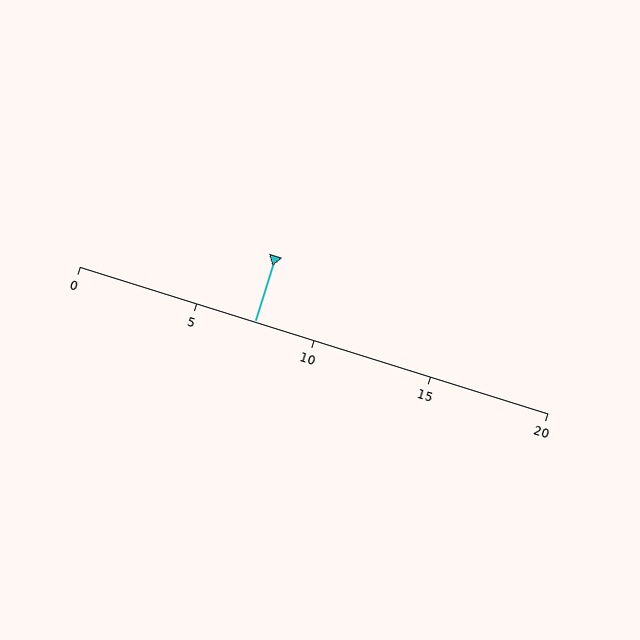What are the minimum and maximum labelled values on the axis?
The axis runs from 0 to 20.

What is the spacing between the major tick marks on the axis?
The major ticks are spaced 5 apart.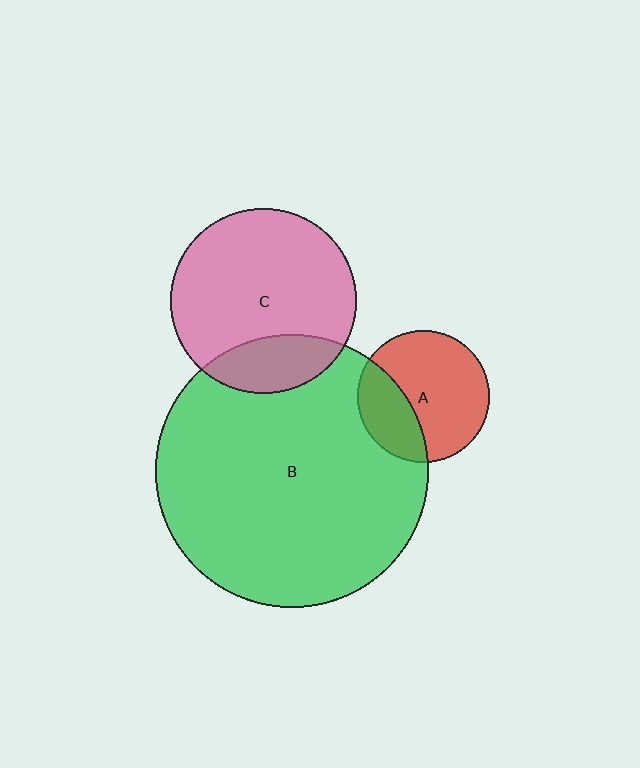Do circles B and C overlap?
Yes.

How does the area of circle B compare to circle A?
Approximately 4.3 times.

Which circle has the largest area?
Circle B (green).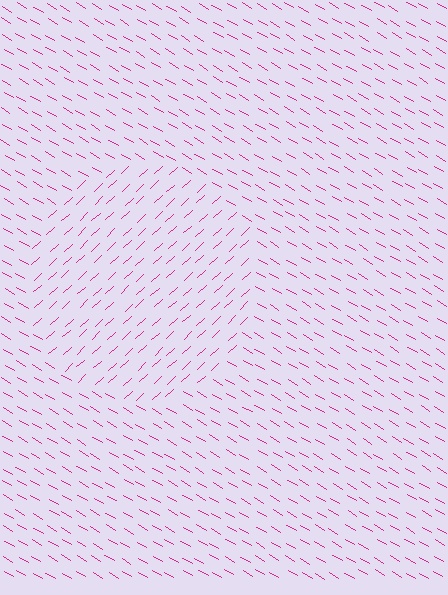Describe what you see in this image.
The image is filled with small magenta line segments. A circle region in the image has lines oriented differently from the surrounding lines, creating a visible texture boundary.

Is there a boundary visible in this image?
Yes, there is a texture boundary formed by a change in line orientation.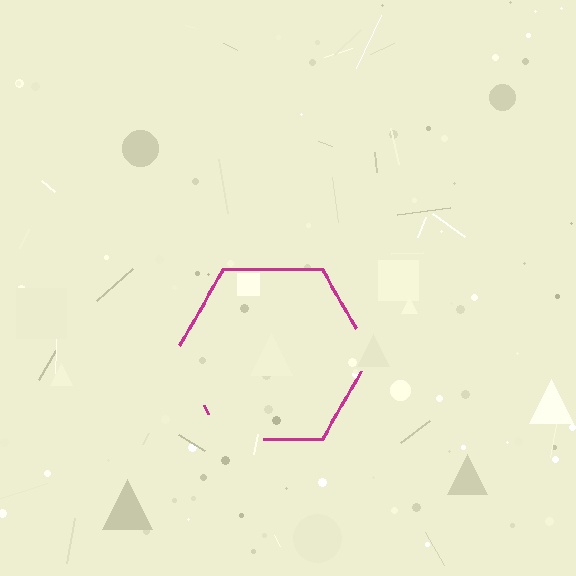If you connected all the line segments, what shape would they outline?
They would outline a hexagon.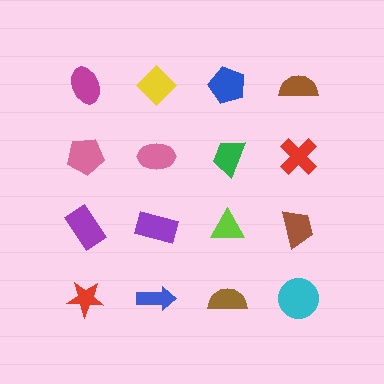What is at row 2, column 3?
A green trapezoid.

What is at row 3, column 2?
A purple rectangle.